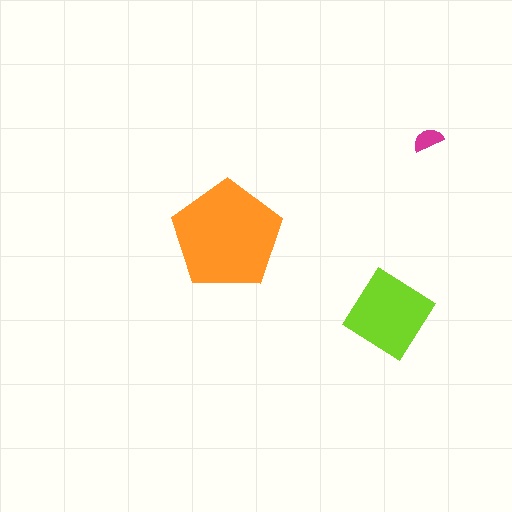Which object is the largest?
The orange pentagon.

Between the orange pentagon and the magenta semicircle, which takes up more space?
The orange pentagon.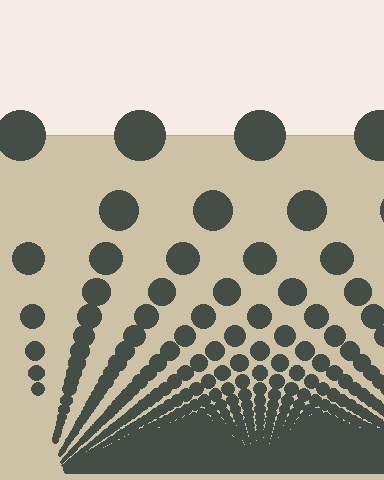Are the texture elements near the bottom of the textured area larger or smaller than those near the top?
Smaller. The gradient is inverted — elements near the bottom are smaller and denser.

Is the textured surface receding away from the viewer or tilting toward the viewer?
The surface appears to tilt toward the viewer. Texture elements get larger and sparser toward the top.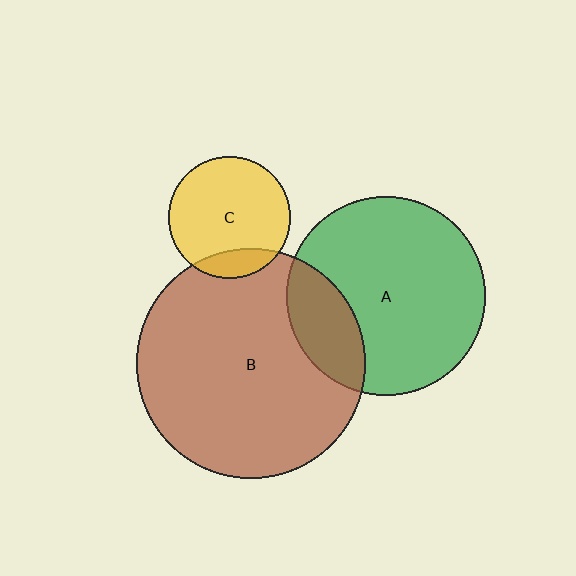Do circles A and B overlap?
Yes.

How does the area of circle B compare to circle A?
Approximately 1.3 times.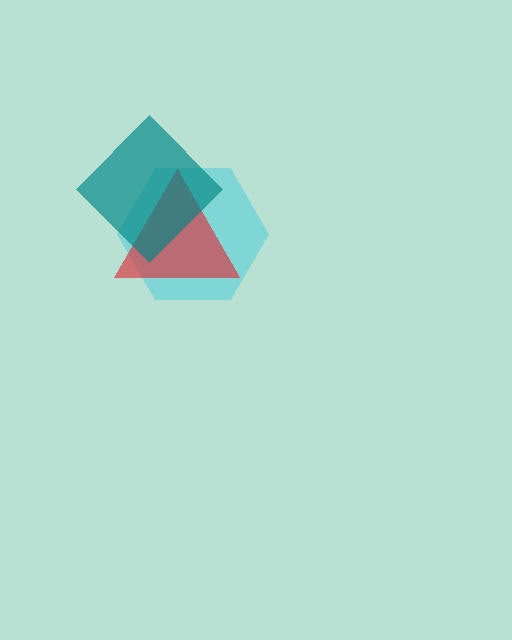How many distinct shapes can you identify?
There are 3 distinct shapes: a cyan hexagon, a red triangle, a teal diamond.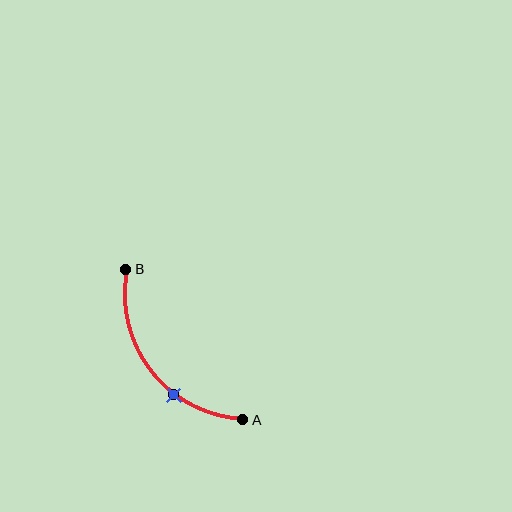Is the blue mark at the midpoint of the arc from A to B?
No. The blue mark lies on the arc but is closer to endpoint A. The arc midpoint would be at the point on the curve equidistant along the arc from both A and B.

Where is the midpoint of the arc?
The arc midpoint is the point on the curve farthest from the straight line joining A and B. It sits below and to the left of that line.